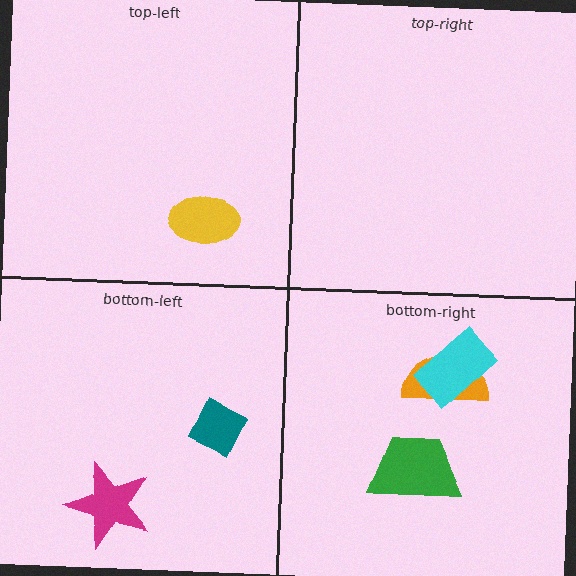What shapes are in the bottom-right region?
The orange semicircle, the cyan rectangle, the green trapezoid.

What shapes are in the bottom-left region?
The magenta star, the teal diamond.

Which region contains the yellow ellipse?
The top-left region.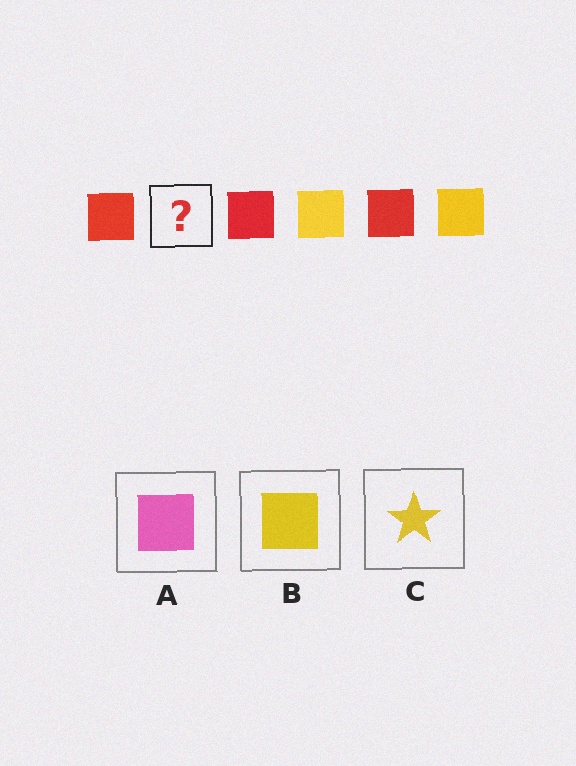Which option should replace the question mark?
Option B.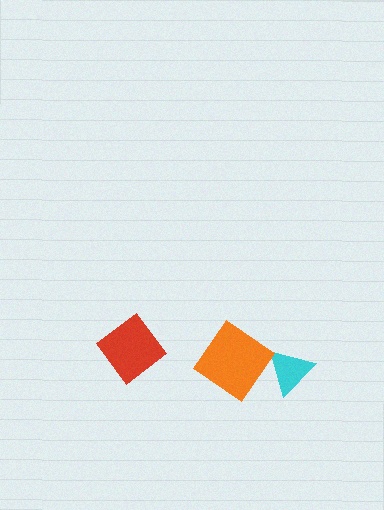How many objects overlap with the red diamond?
0 objects overlap with the red diamond.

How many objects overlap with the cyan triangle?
1 object overlaps with the cyan triangle.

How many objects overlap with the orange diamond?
1 object overlaps with the orange diamond.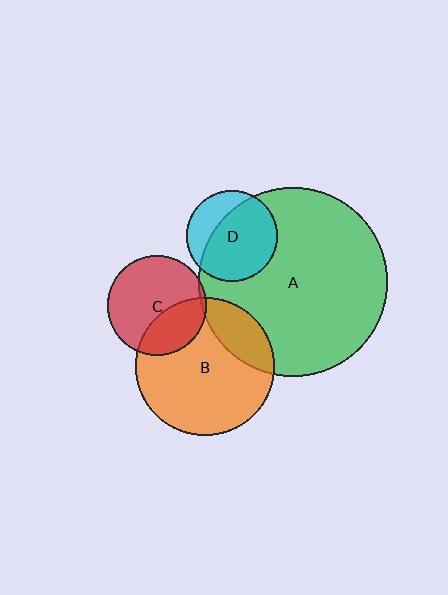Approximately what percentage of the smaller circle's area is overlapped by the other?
Approximately 30%.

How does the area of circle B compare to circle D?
Approximately 2.3 times.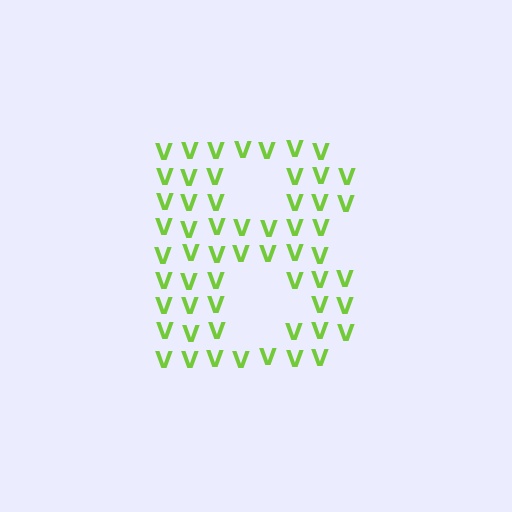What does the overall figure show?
The overall figure shows the letter B.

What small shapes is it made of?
It is made of small letter V's.